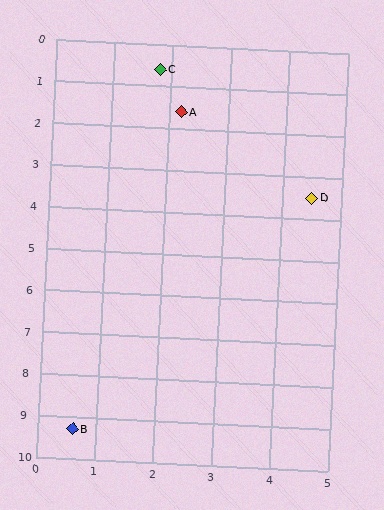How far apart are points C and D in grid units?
Points C and D are about 4.0 grid units apart.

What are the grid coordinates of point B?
Point B is at approximately (0.6, 9.3).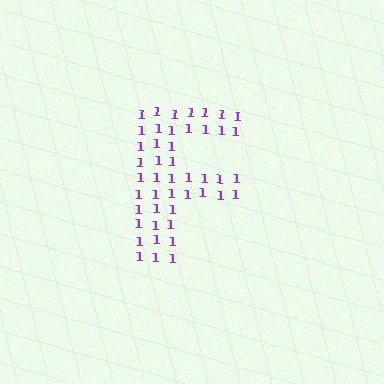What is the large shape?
The large shape is the letter F.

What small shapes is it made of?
It is made of small digit 1's.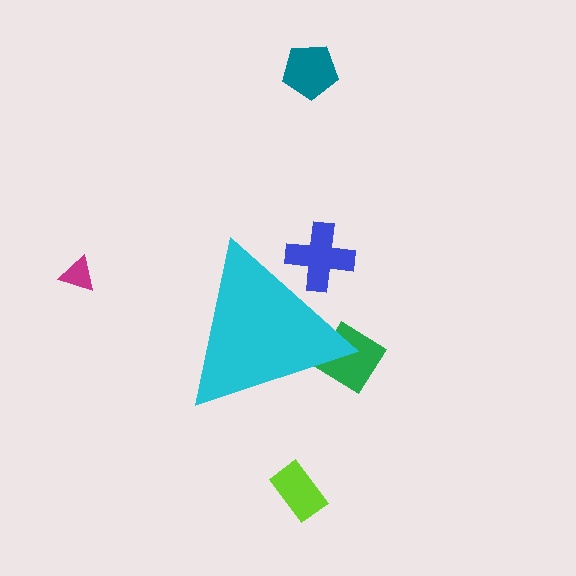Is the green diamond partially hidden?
Yes, the green diamond is partially hidden behind the cyan triangle.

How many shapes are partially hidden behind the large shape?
2 shapes are partially hidden.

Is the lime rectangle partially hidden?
No, the lime rectangle is fully visible.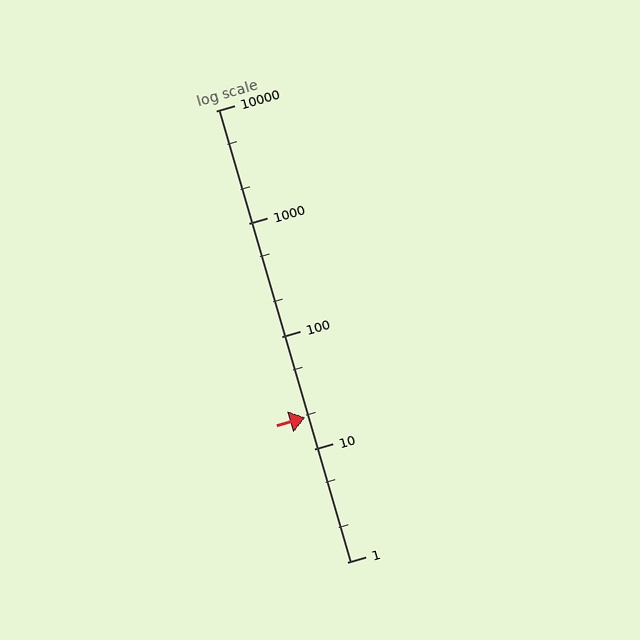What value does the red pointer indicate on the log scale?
The pointer indicates approximately 19.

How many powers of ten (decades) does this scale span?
The scale spans 4 decades, from 1 to 10000.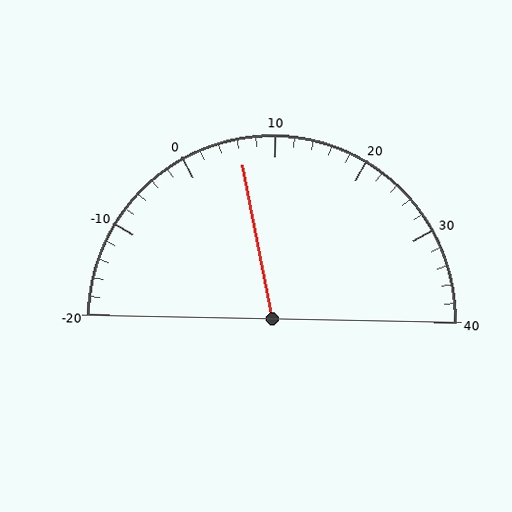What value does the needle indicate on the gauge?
The needle indicates approximately 6.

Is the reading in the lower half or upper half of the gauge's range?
The reading is in the lower half of the range (-20 to 40).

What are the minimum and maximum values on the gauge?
The gauge ranges from -20 to 40.